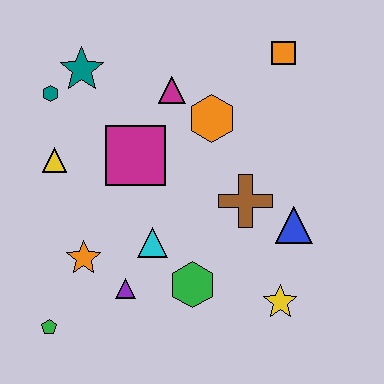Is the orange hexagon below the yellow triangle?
No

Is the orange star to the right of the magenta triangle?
No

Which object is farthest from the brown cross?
The green pentagon is farthest from the brown cross.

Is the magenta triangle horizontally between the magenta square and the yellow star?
Yes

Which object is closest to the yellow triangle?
The teal hexagon is closest to the yellow triangle.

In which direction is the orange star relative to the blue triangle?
The orange star is to the left of the blue triangle.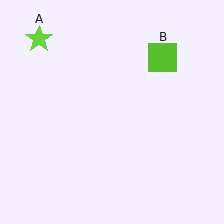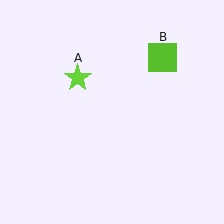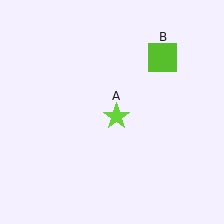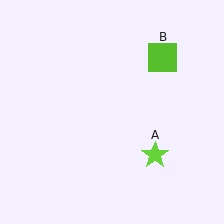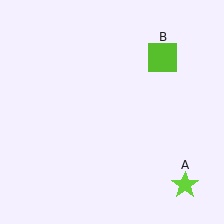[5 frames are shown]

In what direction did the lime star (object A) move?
The lime star (object A) moved down and to the right.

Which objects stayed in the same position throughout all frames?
Lime square (object B) remained stationary.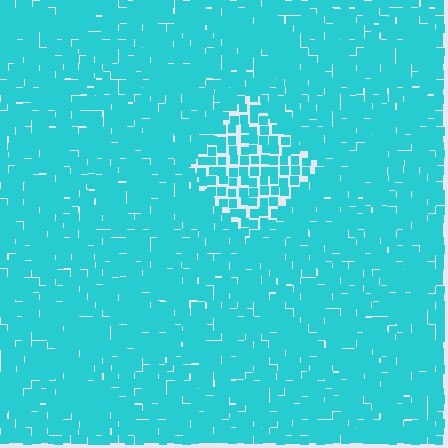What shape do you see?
I see a diamond.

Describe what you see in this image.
The image contains small cyan elements arranged at two different densities. A diamond-shaped region is visible where the elements are less densely packed than the surrounding area.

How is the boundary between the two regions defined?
The boundary is defined by a change in element density (approximately 1.7x ratio). All elements are the same color, size, and shape.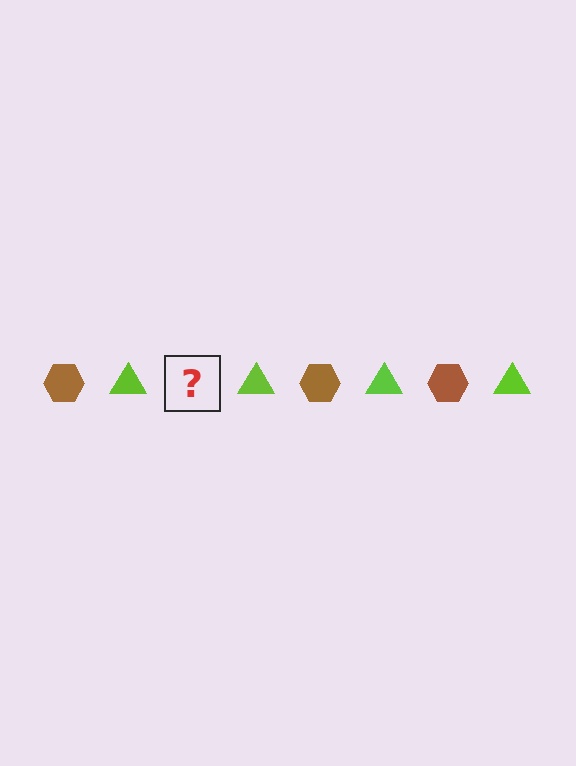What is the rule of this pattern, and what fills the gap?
The rule is that the pattern alternates between brown hexagon and lime triangle. The gap should be filled with a brown hexagon.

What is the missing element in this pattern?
The missing element is a brown hexagon.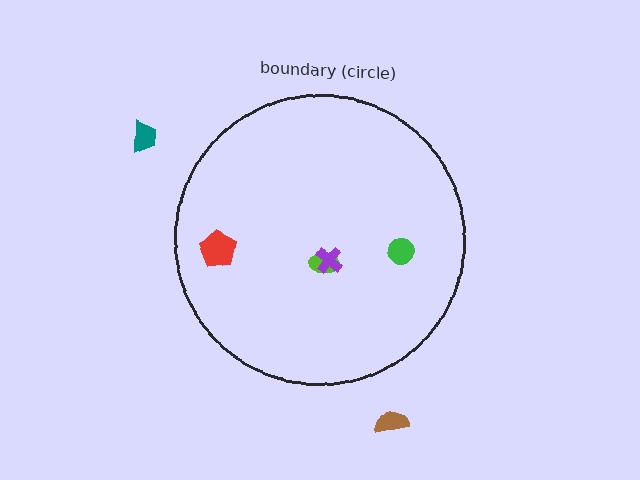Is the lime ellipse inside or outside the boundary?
Inside.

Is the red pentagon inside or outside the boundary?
Inside.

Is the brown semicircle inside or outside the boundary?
Outside.